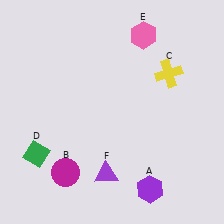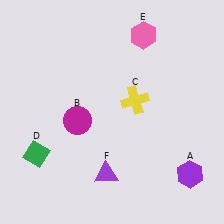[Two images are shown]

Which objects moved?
The objects that moved are: the purple hexagon (A), the magenta circle (B), the yellow cross (C).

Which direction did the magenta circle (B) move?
The magenta circle (B) moved up.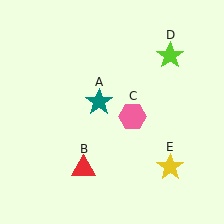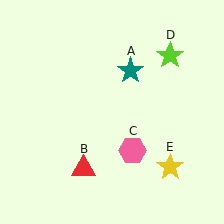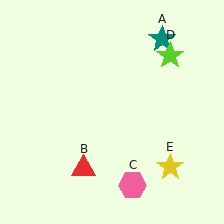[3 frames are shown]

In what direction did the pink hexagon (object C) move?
The pink hexagon (object C) moved down.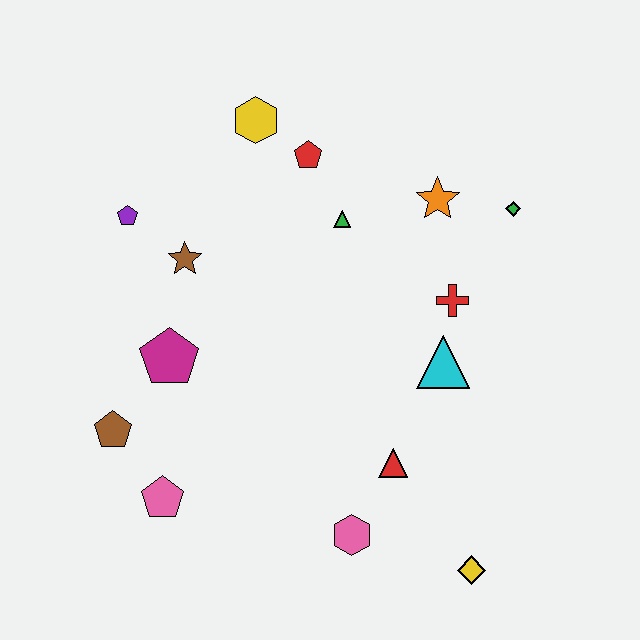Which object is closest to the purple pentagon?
The brown star is closest to the purple pentagon.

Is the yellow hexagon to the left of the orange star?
Yes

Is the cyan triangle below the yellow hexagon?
Yes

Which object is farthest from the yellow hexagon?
The yellow diamond is farthest from the yellow hexagon.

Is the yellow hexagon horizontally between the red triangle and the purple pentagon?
Yes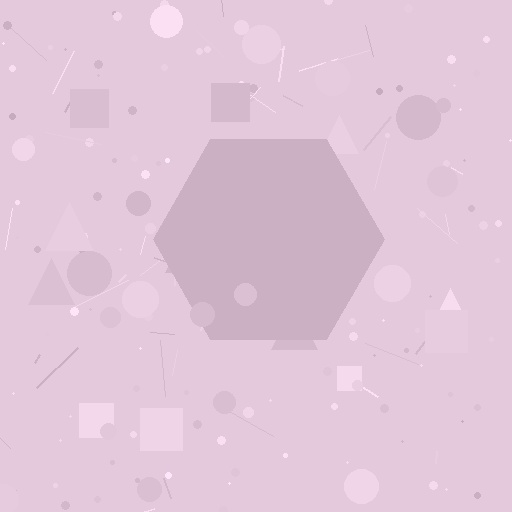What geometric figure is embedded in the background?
A hexagon is embedded in the background.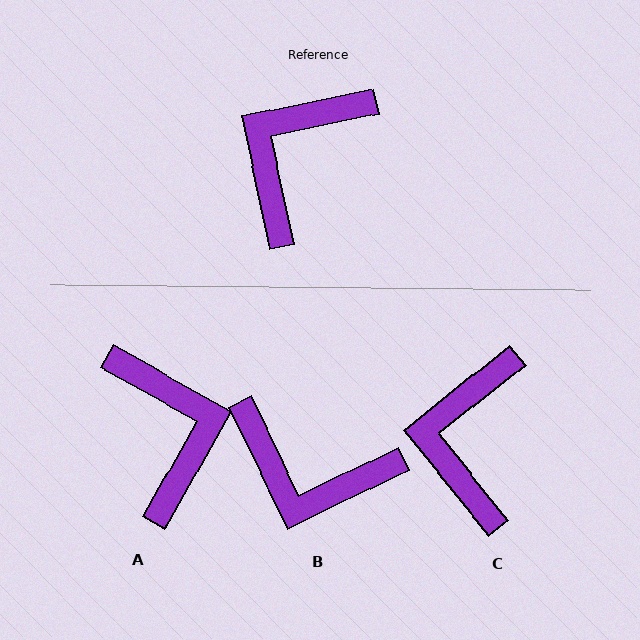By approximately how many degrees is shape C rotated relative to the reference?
Approximately 27 degrees counter-clockwise.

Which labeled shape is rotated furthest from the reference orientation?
A, about 131 degrees away.